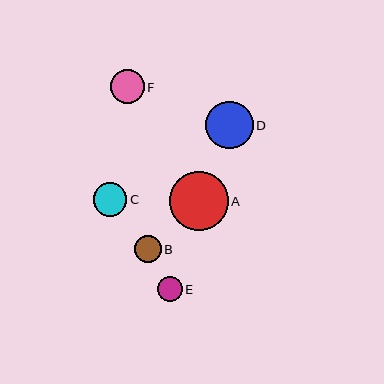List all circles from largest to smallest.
From largest to smallest: A, D, F, C, B, E.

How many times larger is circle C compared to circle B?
Circle C is approximately 1.3 times the size of circle B.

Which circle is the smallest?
Circle E is the smallest with a size of approximately 25 pixels.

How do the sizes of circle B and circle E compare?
Circle B and circle E are approximately the same size.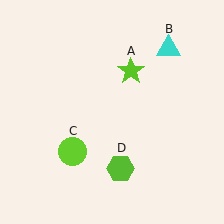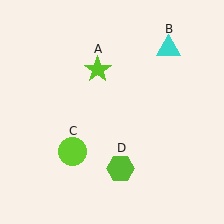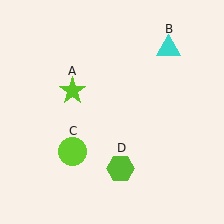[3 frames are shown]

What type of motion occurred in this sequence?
The lime star (object A) rotated counterclockwise around the center of the scene.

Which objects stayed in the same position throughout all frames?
Cyan triangle (object B) and lime circle (object C) and lime hexagon (object D) remained stationary.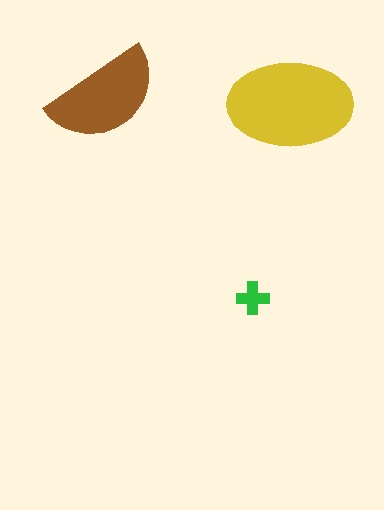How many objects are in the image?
There are 3 objects in the image.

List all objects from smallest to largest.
The green cross, the brown semicircle, the yellow ellipse.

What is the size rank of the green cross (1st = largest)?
3rd.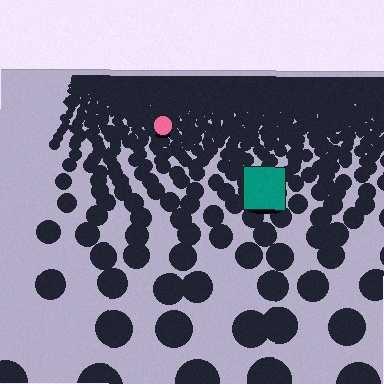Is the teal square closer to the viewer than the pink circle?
Yes. The teal square is closer — you can tell from the texture gradient: the ground texture is coarser near it.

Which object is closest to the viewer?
The teal square is closest. The texture marks near it are larger and more spread out.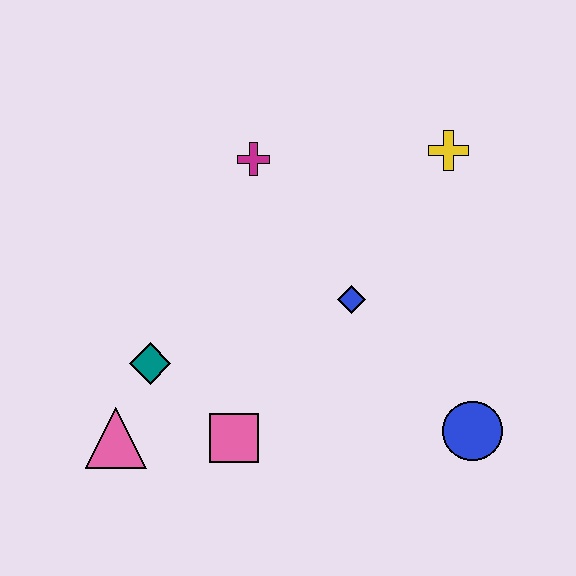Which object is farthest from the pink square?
The yellow cross is farthest from the pink square.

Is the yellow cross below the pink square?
No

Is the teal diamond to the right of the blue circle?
No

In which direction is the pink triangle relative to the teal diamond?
The pink triangle is below the teal diamond.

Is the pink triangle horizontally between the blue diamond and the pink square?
No